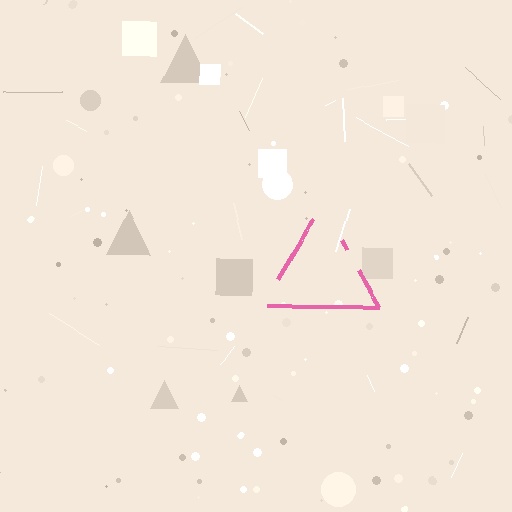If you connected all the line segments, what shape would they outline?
They would outline a triangle.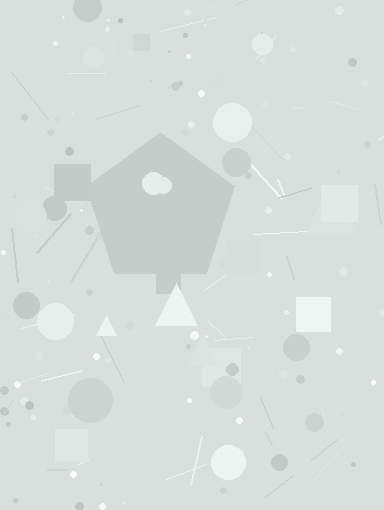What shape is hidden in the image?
A pentagon is hidden in the image.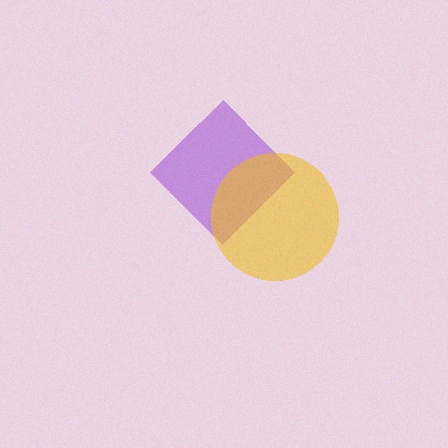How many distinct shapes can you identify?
There are 2 distinct shapes: a purple diamond, a yellow circle.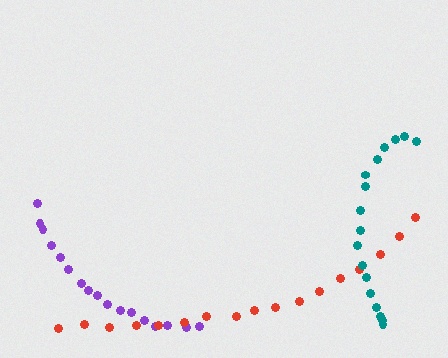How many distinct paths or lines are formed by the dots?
There are 3 distinct paths.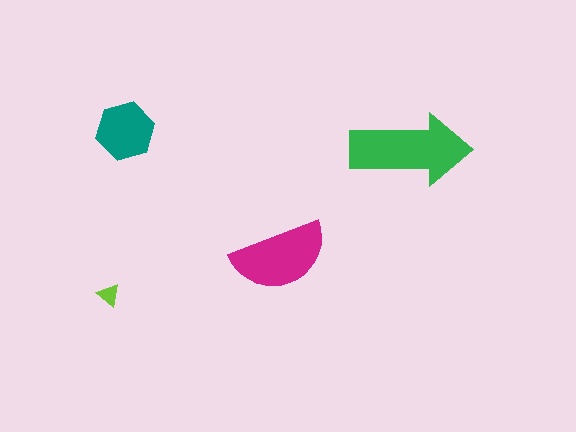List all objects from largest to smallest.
The green arrow, the magenta semicircle, the teal hexagon, the lime triangle.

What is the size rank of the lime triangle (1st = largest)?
4th.